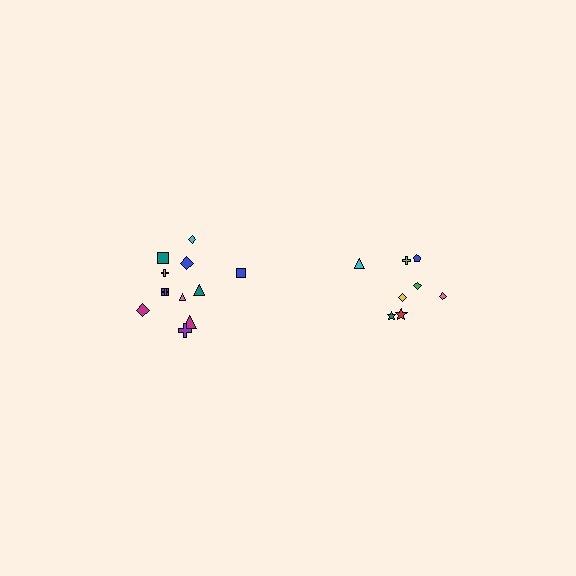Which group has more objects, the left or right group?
The left group.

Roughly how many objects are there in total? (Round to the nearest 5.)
Roughly 20 objects in total.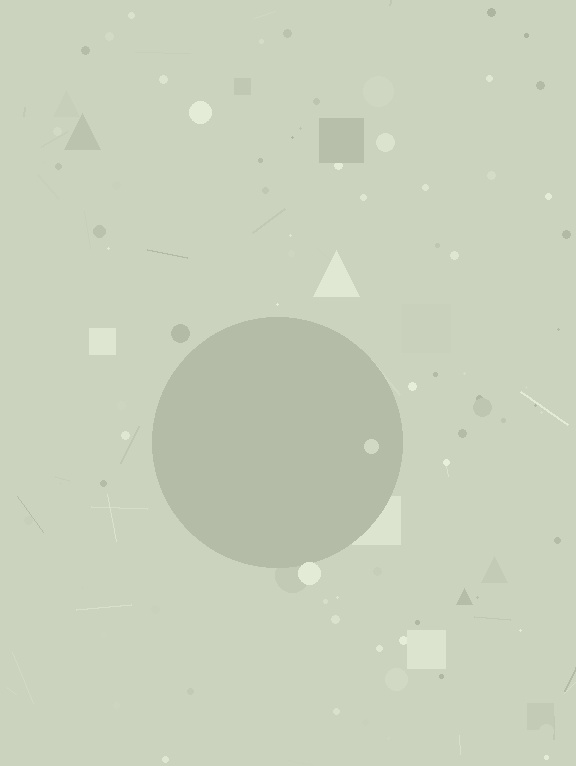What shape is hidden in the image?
A circle is hidden in the image.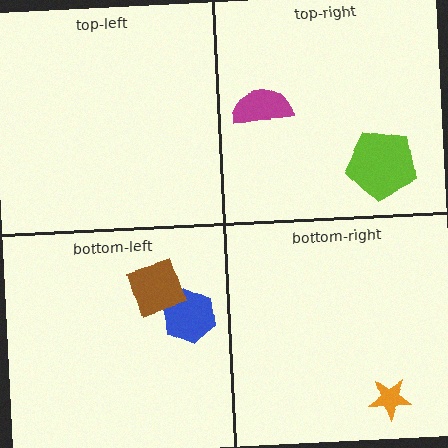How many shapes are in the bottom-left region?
2.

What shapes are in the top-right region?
The lime pentagon, the magenta semicircle.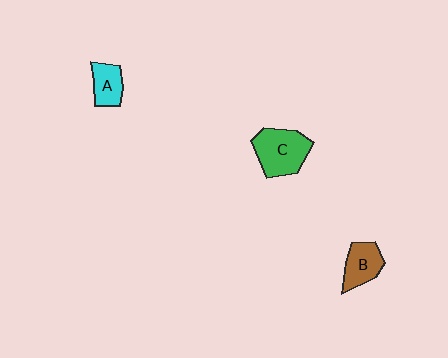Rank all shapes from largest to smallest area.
From largest to smallest: C (green), B (brown), A (cyan).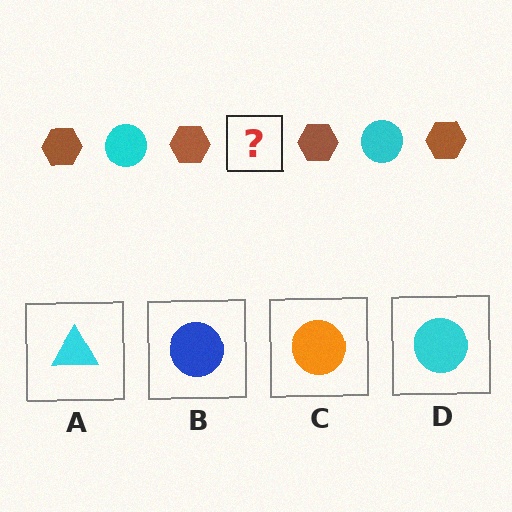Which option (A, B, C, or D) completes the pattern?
D.